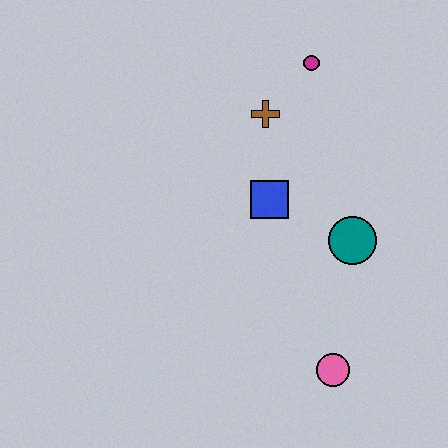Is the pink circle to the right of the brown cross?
Yes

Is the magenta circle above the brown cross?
Yes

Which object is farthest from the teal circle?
The magenta circle is farthest from the teal circle.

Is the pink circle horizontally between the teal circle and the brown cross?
Yes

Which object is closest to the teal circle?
The blue square is closest to the teal circle.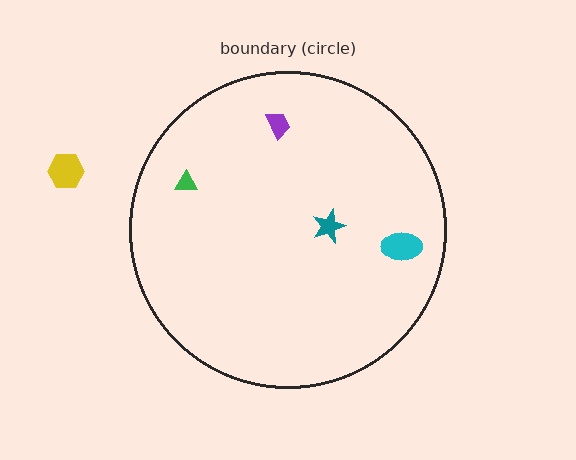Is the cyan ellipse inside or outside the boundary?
Inside.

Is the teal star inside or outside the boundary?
Inside.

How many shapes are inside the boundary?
4 inside, 1 outside.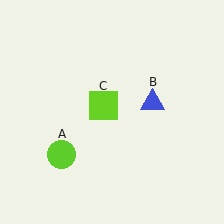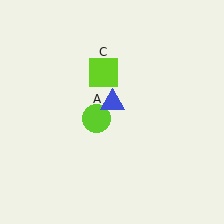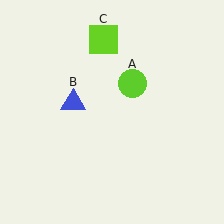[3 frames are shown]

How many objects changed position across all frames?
3 objects changed position: lime circle (object A), blue triangle (object B), lime square (object C).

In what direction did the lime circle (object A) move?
The lime circle (object A) moved up and to the right.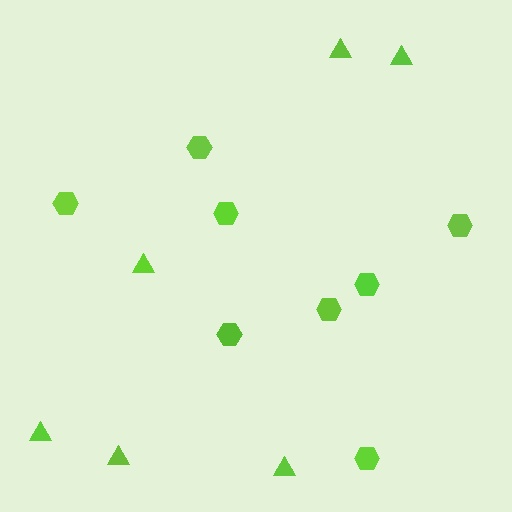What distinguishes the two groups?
There are 2 groups: one group of triangles (6) and one group of hexagons (8).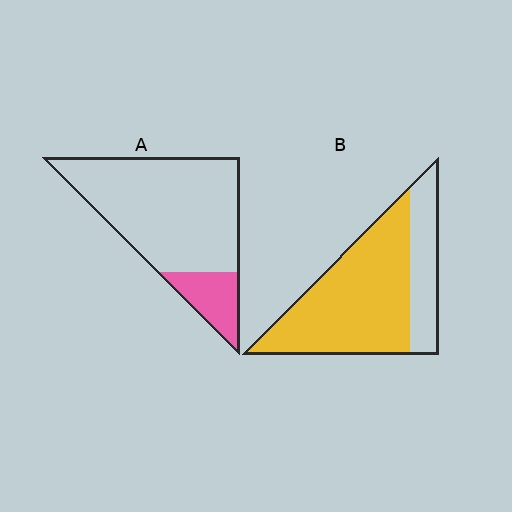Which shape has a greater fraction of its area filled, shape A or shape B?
Shape B.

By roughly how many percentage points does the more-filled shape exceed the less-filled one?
By roughly 55 percentage points (B over A).